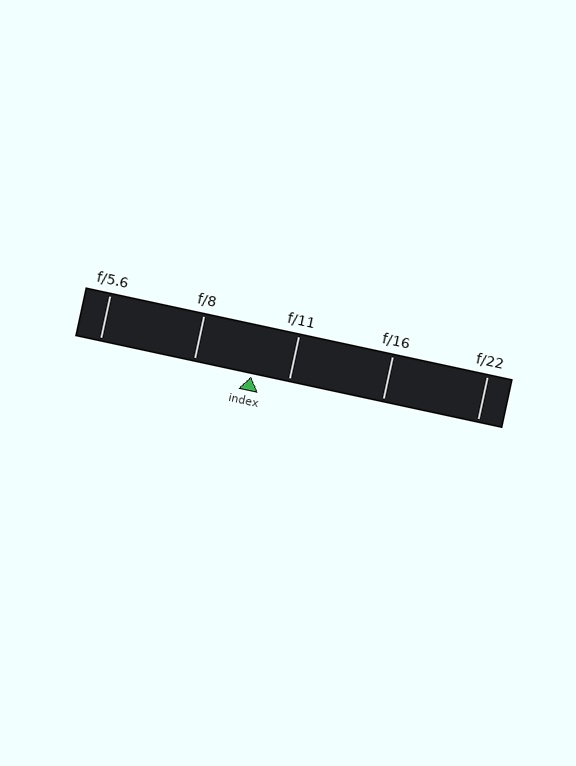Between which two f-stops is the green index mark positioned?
The index mark is between f/8 and f/11.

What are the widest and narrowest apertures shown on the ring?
The widest aperture shown is f/5.6 and the narrowest is f/22.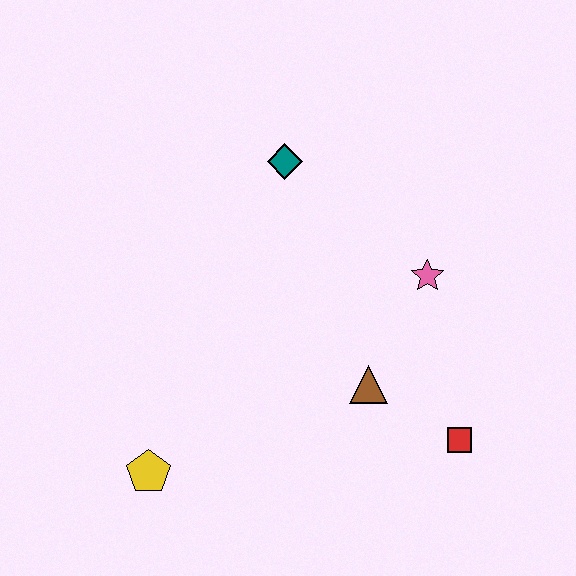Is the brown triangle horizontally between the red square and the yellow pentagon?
Yes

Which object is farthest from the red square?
The teal diamond is farthest from the red square.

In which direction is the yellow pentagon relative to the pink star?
The yellow pentagon is to the left of the pink star.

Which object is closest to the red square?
The brown triangle is closest to the red square.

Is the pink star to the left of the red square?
Yes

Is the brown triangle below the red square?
No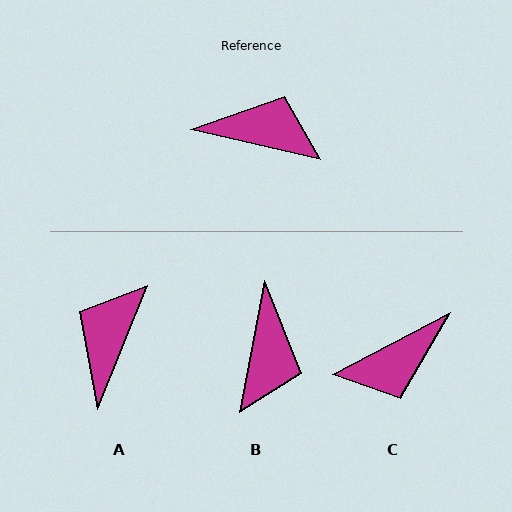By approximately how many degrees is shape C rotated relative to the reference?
Approximately 139 degrees clockwise.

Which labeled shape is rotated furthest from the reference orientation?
C, about 139 degrees away.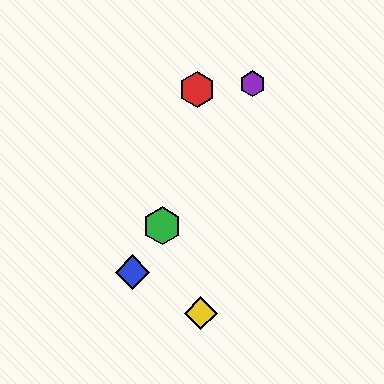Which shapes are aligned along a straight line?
The blue diamond, the green hexagon, the purple hexagon are aligned along a straight line.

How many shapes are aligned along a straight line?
3 shapes (the blue diamond, the green hexagon, the purple hexagon) are aligned along a straight line.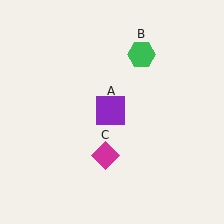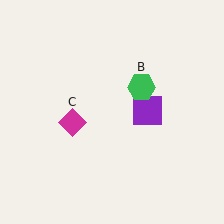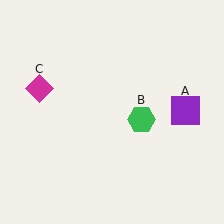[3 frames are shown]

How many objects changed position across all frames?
3 objects changed position: purple square (object A), green hexagon (object B), magenta diamond (object C).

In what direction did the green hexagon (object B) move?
The green hexagon (object B) moved down.